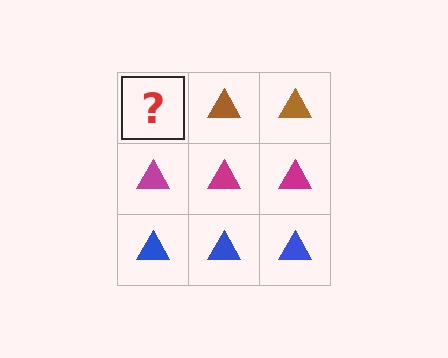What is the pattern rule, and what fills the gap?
The rule is that each row has a consistent color. The gap should be filled with a brown triangle.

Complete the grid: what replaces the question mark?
The question mark should be replaced with a brown triangle.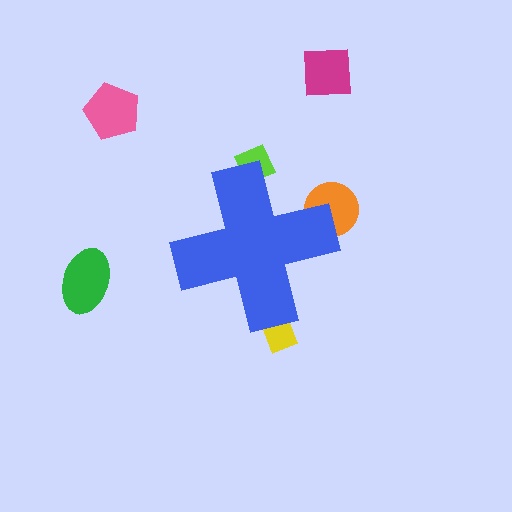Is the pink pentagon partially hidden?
No, the pink pentagon is fully visible.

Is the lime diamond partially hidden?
Yes, the lime diamond is partially hidden behind the blue cross.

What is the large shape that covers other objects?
A blue cross.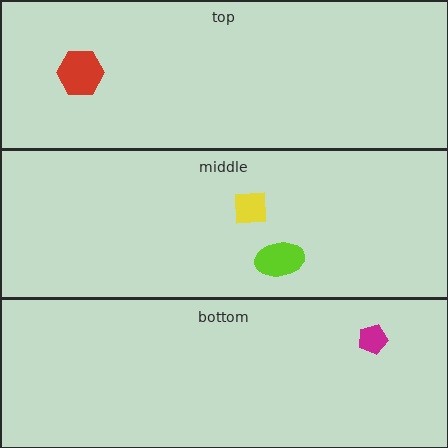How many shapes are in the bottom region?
1.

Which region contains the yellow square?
The middle region.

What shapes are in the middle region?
The yellow square, the lime ellipse.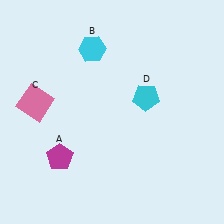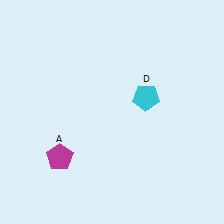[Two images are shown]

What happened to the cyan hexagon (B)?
The cyan hexagon (B) was removed in Image 2. It was in the top-left area of Image 1.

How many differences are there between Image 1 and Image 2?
There are 2 differences between the two images.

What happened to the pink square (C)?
The pink square (C) was removed in Image 2. It was in the top-left area of Image 1.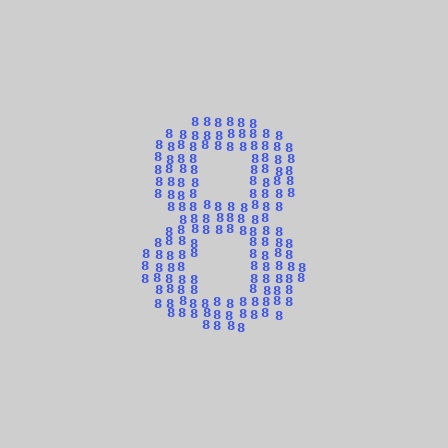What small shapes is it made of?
It is made of small digit 8's.